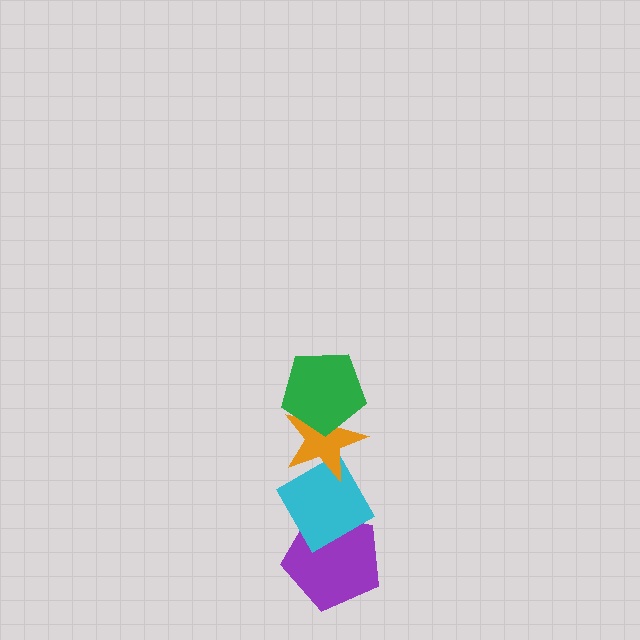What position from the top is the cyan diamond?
The cyan diamond is 3rd from the top.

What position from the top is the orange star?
The orange star is 2nd from the top.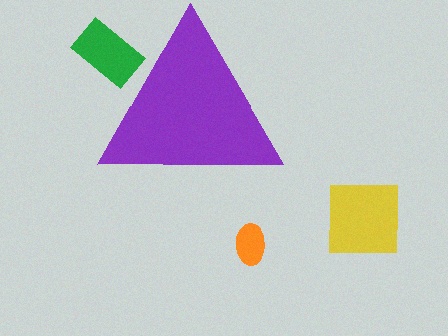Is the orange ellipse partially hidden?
No, the orange ellipse is fully visible.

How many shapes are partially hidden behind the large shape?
1 shape is partially hidden.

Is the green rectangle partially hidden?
Yes, the green rectangle is partially hidden behind the purple triangle.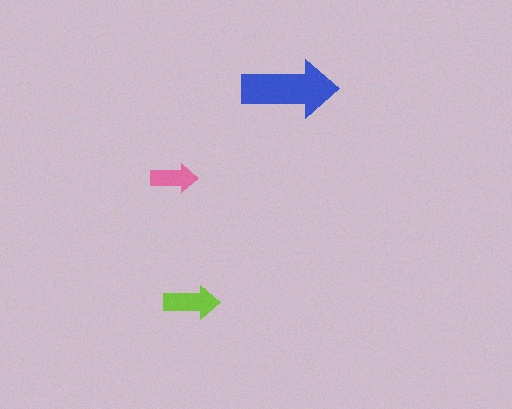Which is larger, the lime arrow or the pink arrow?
The lime one.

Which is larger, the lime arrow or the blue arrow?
The blue one.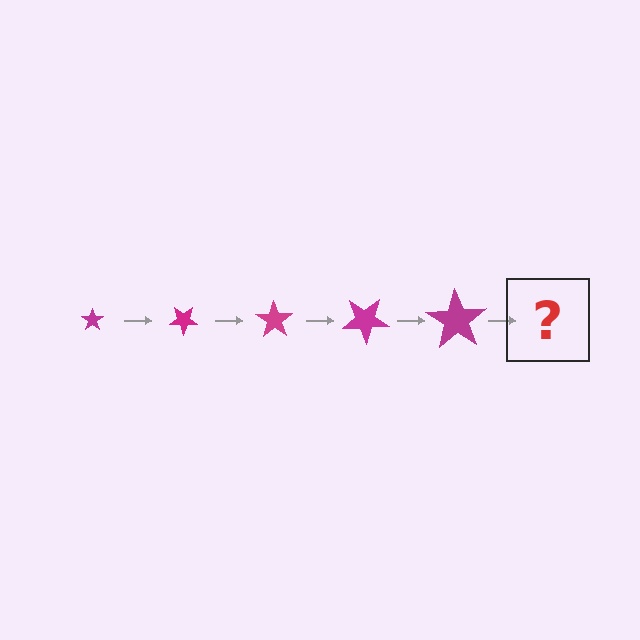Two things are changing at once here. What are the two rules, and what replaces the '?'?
The two rules are that the star grows larger each step and it rotates 35 degrees each step. The '?' should be a star, larger than the previous one and rotated 175 degrees from the start.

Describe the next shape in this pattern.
It should be a star, larger than the previous one and rotated 175 degrees from the start.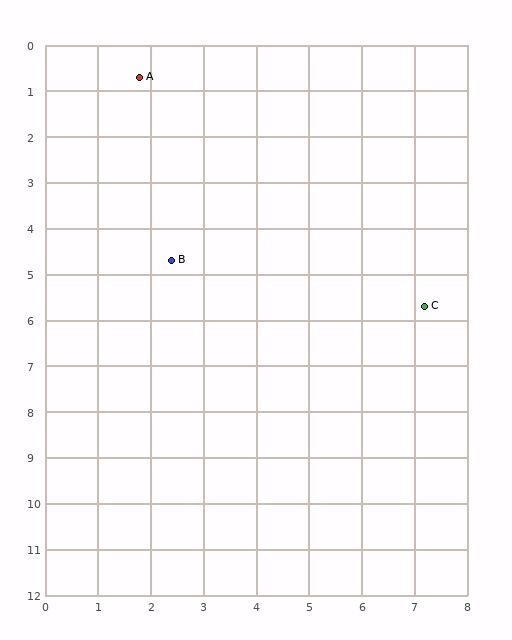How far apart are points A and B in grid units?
Points A and B are about 4.0 grid units apart.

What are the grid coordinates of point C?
Point C is at approximately (7.2, 5.7).